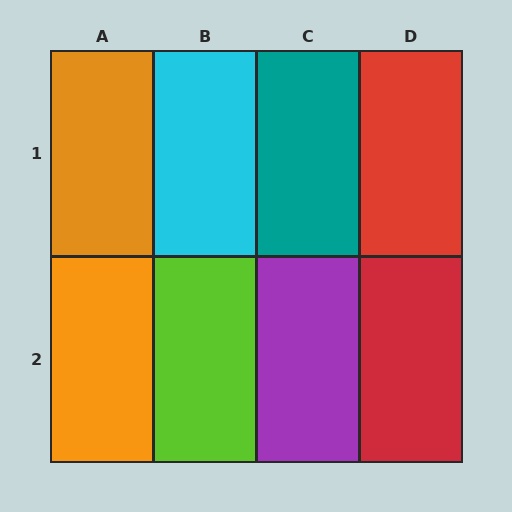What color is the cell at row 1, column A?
Orange.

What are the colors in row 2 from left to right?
Orange, lime, purple, red.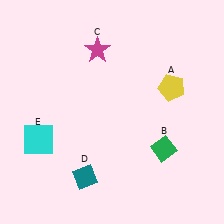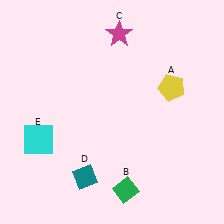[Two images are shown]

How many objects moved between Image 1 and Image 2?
2 objects moved between the two images.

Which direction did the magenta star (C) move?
The magenta star (C) moved right.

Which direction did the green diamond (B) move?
The green diamond (B) moved down.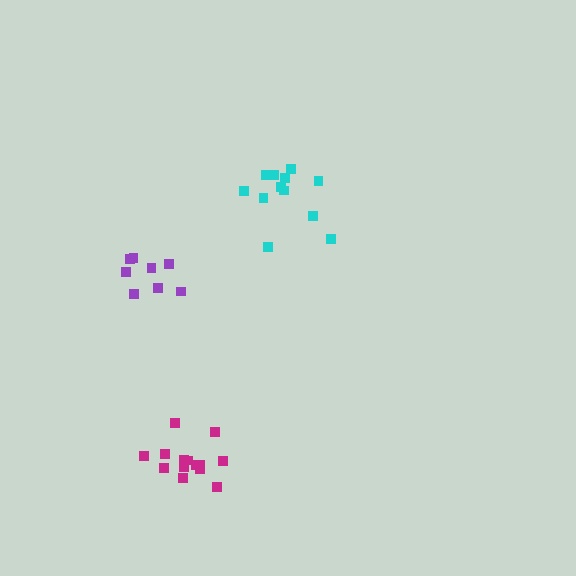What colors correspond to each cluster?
The clusters are colored: cyan, magenta, purple.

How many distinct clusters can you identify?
There are 3 distinct clusters.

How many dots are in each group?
Group 1: 12 dots, Group 2: 14 dots, Group 3: 8 dots (34 total).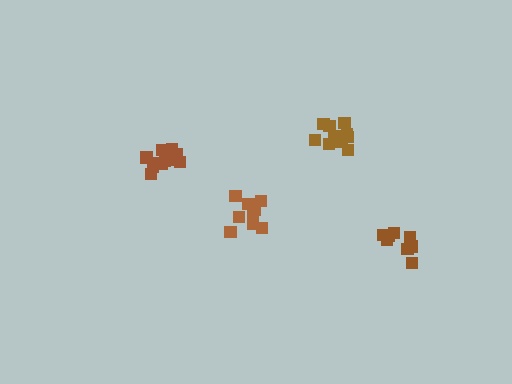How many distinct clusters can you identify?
There are 4 distinct clusters.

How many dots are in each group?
Group 1: 9 dots, Group 2: 13 dots, Group 3: 11 dots, Group 4: 8 dots (41 total).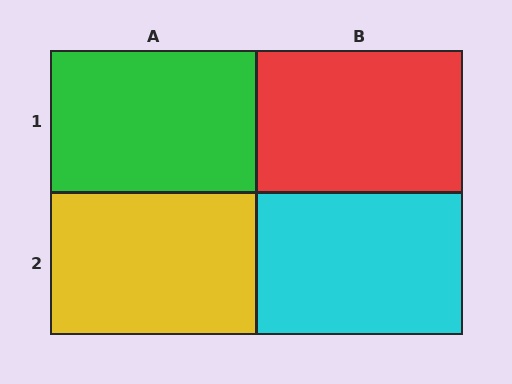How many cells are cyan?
1 cell is cyan.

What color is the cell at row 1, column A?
Green.